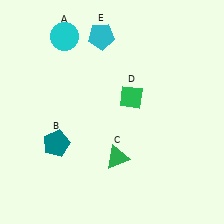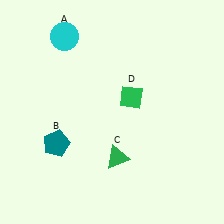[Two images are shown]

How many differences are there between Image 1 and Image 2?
There is 1 difference between the two images.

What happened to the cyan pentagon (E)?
The cyan pentagon (E) was removed in Image 2. It was in the top-left area of Image 1.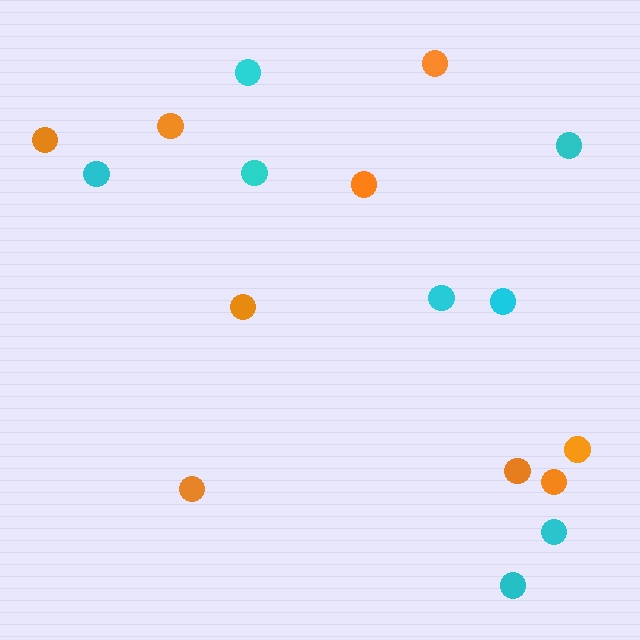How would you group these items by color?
There are 2 groups: one group of orange circles (9) and one group of cyan circles (8).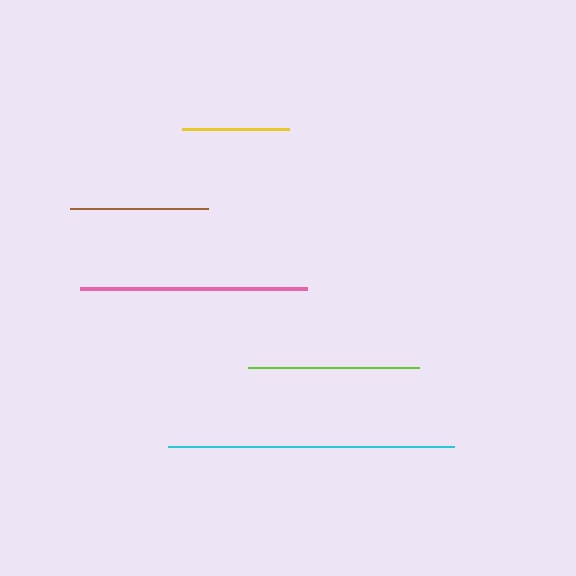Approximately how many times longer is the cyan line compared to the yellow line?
The cyan line is approximately 2.7 times the length of the yellow line.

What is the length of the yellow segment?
The yellow segment is approximately 107 pixels long.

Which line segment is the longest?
The cyan line is the longest at approximately 286 pixels.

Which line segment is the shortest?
The yellow line is the shortest at approximately 107 pixels.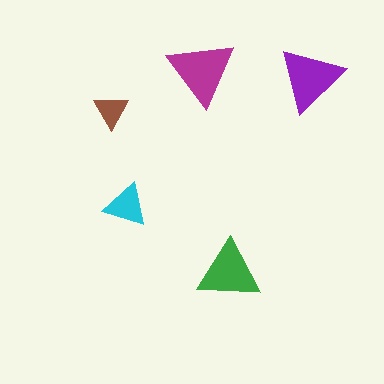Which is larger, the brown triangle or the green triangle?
The green one.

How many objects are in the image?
There are 5 objects in the image.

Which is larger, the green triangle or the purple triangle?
The purple one.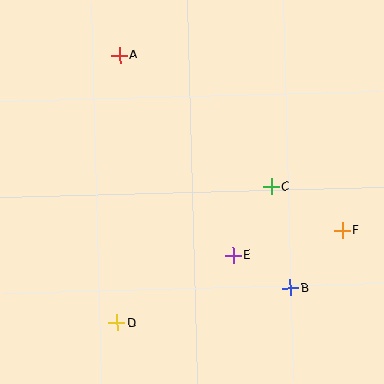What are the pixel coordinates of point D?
Point D is at (117, 323).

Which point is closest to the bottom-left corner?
Point D is closest to the bottom-left corner.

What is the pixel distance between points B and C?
The distance between B and C is 103 pixels.